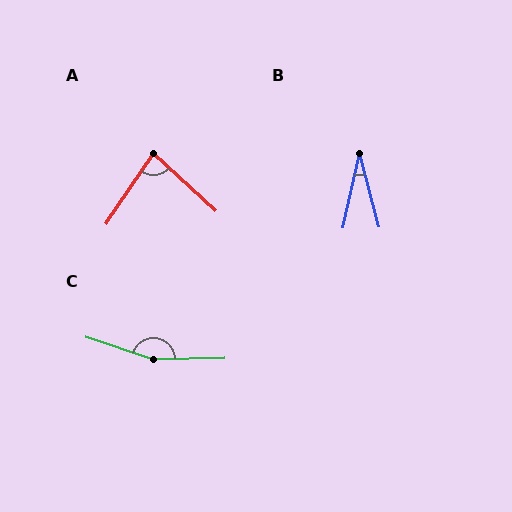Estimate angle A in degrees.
Approximately 81 degrees.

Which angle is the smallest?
B, at approximately 28 degrees.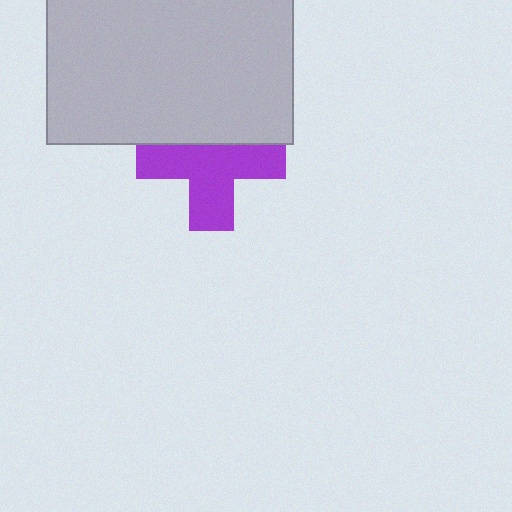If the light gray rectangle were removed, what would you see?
You would see the complete purple cross.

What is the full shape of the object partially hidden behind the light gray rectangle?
The partially hidden object is a purple cross.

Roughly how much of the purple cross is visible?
About half of it is visible (roughly 64%).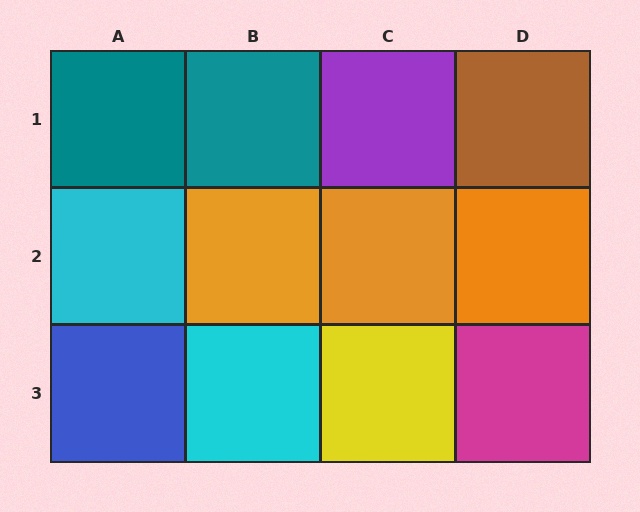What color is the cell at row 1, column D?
Brown.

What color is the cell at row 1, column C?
Purple.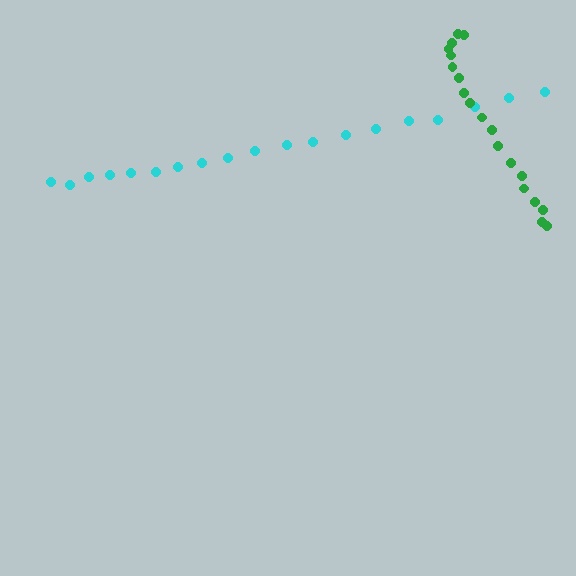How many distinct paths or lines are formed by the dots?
There are 2 distinct paths.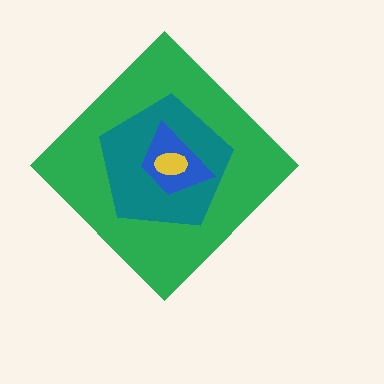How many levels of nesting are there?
4.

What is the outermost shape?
The green diamond.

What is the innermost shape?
The yellow ellipse.